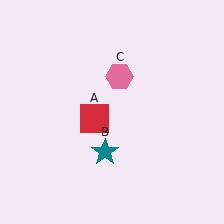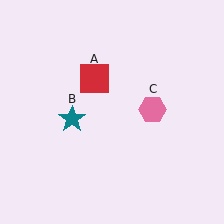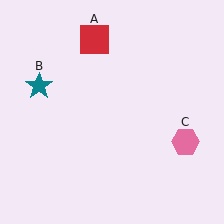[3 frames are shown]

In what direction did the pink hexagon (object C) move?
The pink hexagon (object C) moved down and to the right.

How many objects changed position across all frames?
3 objects changed position: red square (object A), teal star (object B), pink hexagon (object C).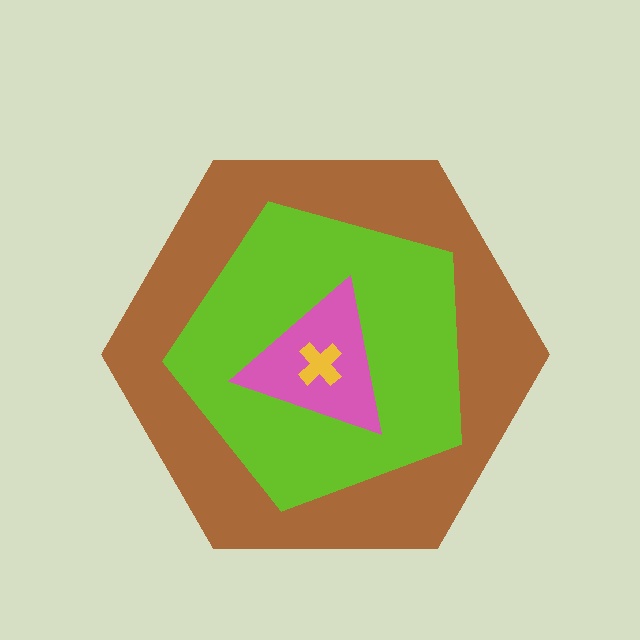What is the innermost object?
The yellow cross.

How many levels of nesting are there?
4.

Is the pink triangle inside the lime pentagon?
Yes.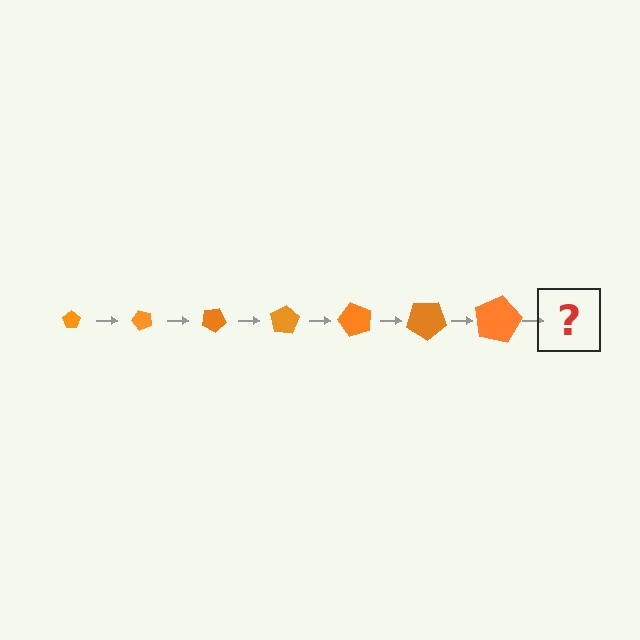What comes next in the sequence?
The next element should be a pentagon, larger than the previous one and rotated 350 degrees from the start.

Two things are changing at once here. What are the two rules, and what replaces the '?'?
The two rules are that the pentagon grows larger each step and it rotates 50 degrees each step. The '?' should be a pentagon, larger than the previous one and rotated 350 degrees from the start.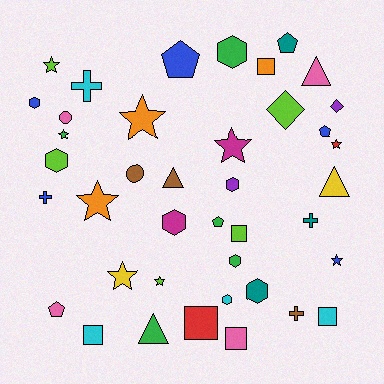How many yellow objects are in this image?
There are 2 yellow objects.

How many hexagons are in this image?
There are 8 hexagons.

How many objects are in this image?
There are 40 objects.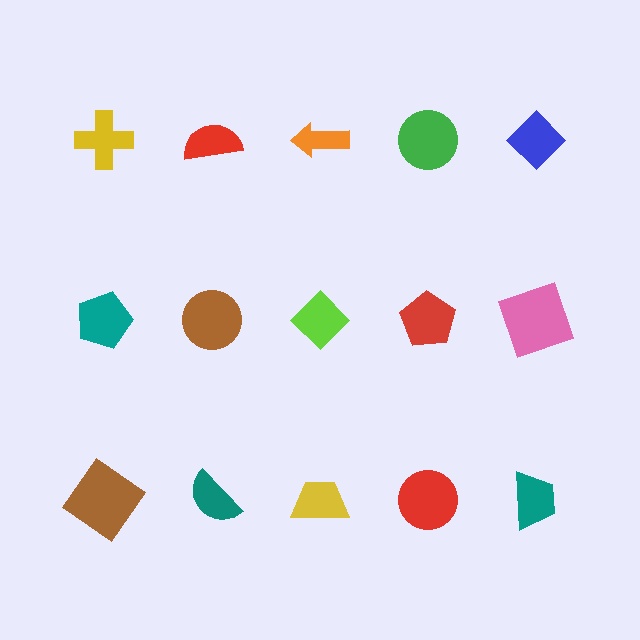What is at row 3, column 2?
A teal semicircle.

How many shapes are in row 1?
5 shapes.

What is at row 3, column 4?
A red circle.